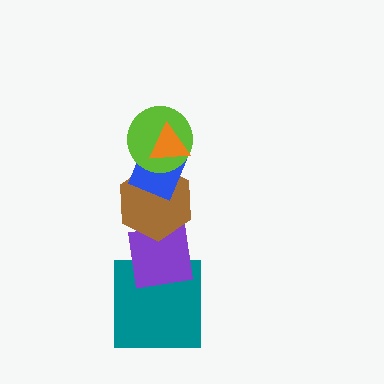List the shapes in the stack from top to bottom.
From top to bottom: the orange triangle, the lime circle, the blue diamond, the brown hexagon, the purple square, the teal square.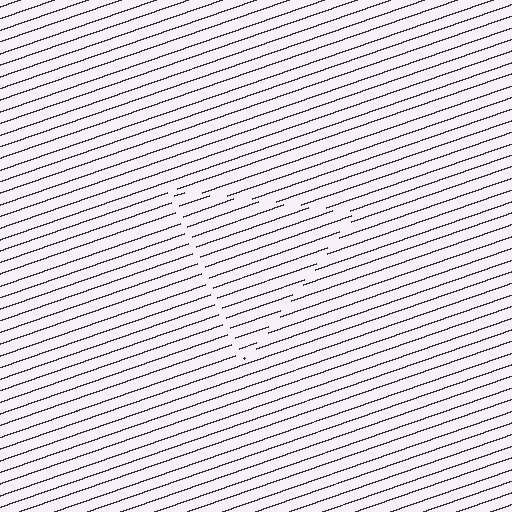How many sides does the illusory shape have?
3 sides — the line-ends trace a triangle.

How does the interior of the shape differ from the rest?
The interior of the shape contains the same grating, shifted by half a period — the contour is defined by the phase discontinuity where line-ends from the inner and outer gratings abut.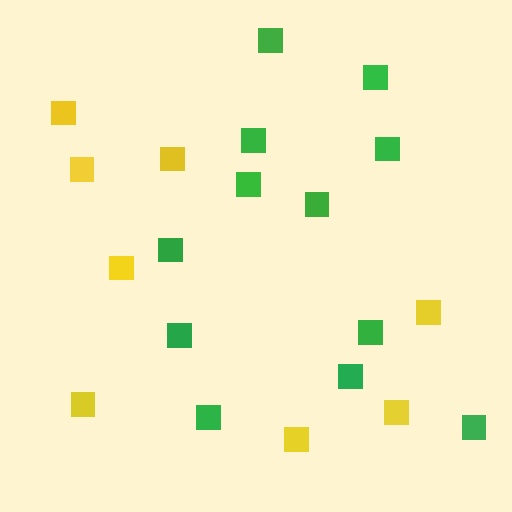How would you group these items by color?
There are 2 groups: one group of green squares (12) and one group of yellow squares (8).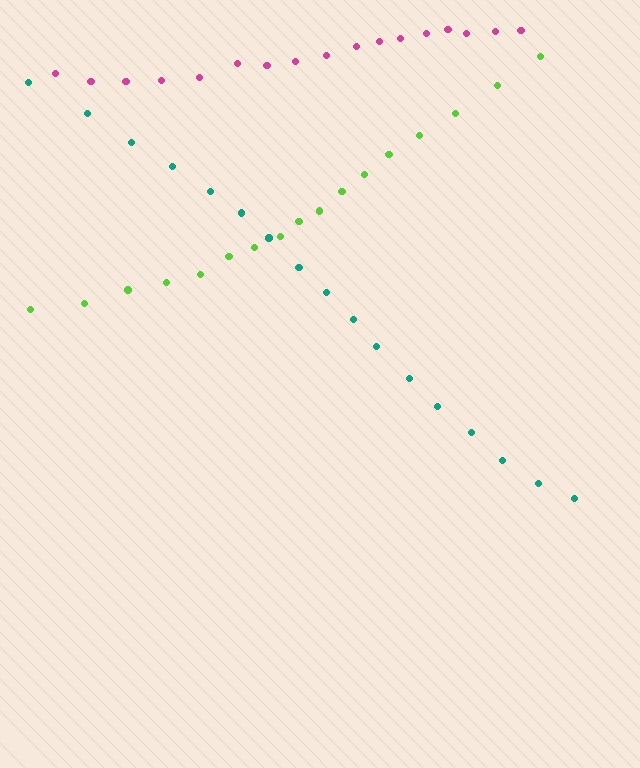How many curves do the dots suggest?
There are 3 distinct paths.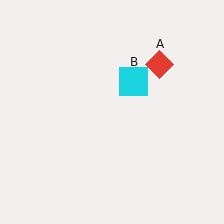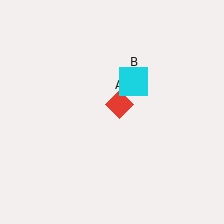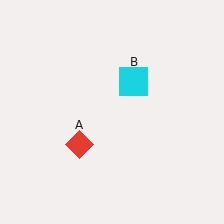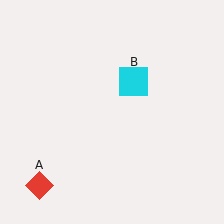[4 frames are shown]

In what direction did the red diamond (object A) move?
The red diamond (object A) moved down and to the left.